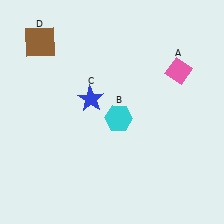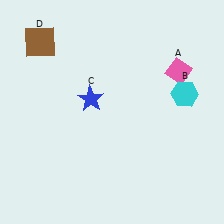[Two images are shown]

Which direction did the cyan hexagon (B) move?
The cyan hexagon (B) moved right.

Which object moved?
The cyan hexagon (B) moved right.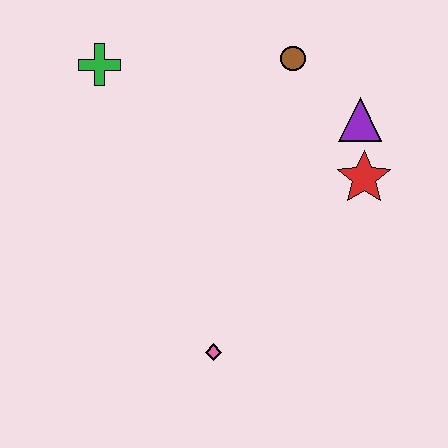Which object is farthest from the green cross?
The pink diamond is farthest from the green cross.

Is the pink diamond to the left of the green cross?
No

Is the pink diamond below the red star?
Yes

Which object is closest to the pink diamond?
The red star is closest to the pink diamond.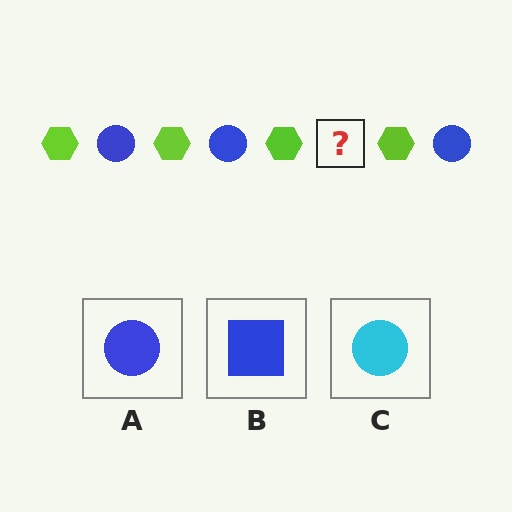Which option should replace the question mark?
Option A.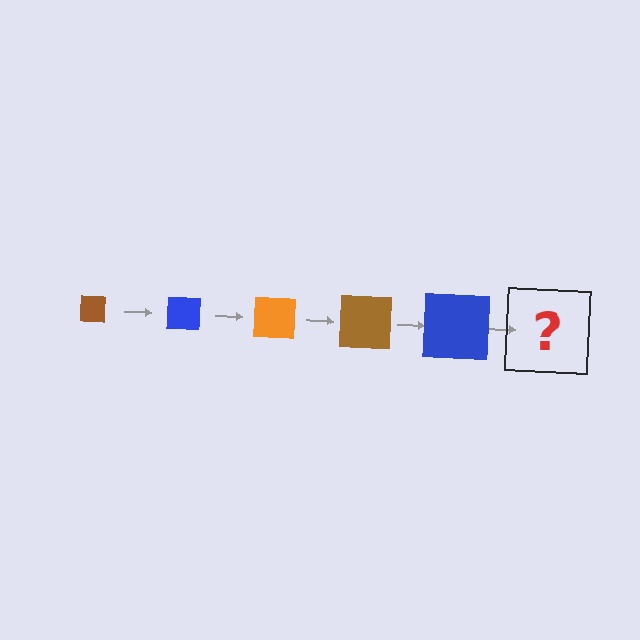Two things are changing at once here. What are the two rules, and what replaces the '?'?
The two rules are that the square grows larger each step and the color cycles through brown, blue, and orange. The '?' should be an orange square, larger than the previous one.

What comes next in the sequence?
The next element should be an orange square, larger than the previous one.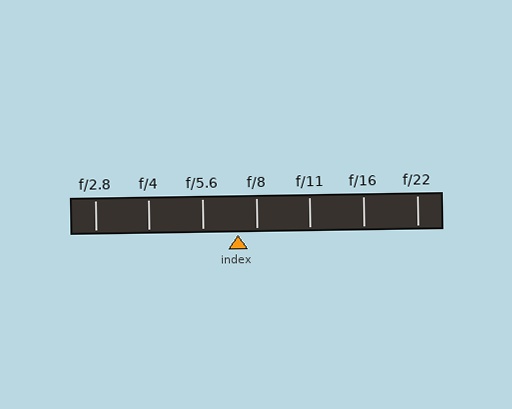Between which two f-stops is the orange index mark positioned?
The index mark is between f/5.6 and f/8.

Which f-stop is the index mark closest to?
The index mark is closest to f/8.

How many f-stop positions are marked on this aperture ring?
There are 7 f-stop positions marked.